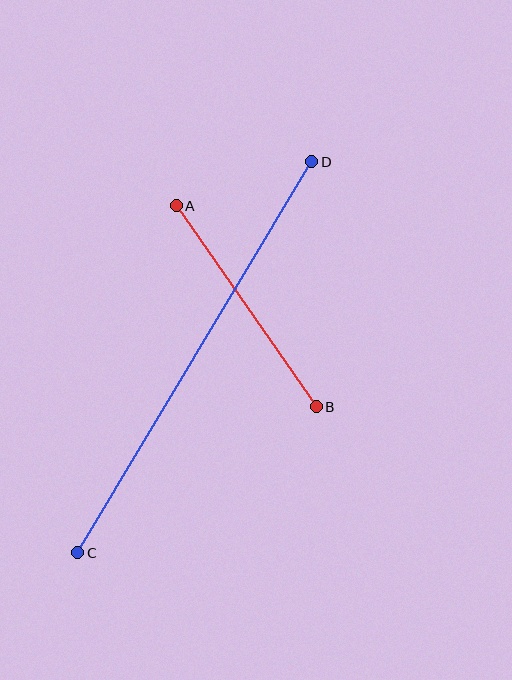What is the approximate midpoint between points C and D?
The midpoint is at approximately (195, 357) pixels.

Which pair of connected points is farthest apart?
Points C and D are farthest apart.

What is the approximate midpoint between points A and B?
The midpoint is at approximately (246, 306) pixels.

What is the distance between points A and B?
The distance is approximately 245 pixels.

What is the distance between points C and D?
The distance is approximately 456 pixels.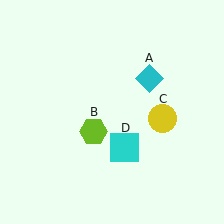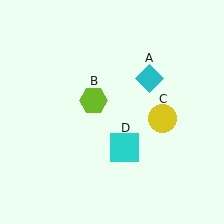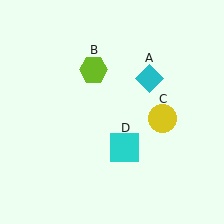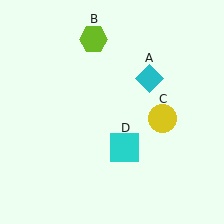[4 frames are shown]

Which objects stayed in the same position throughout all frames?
Cyan diamond (object A) and yellow circle (object C) and cyan square (object D) remained stationary.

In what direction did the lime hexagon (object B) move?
The lime hexagon (object B) moved up.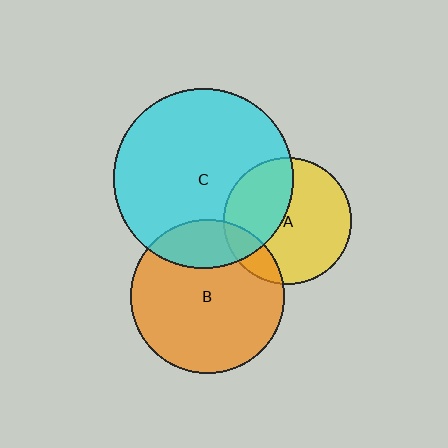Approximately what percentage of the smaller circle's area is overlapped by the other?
Approximately 40%.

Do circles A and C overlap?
Yes.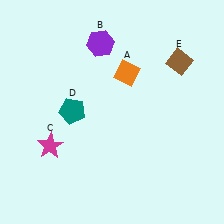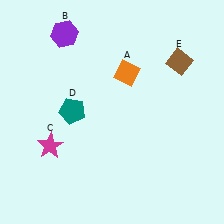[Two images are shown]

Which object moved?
The purple hexagon (B) moved left.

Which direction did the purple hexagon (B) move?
The purple hexagon (B) moved left.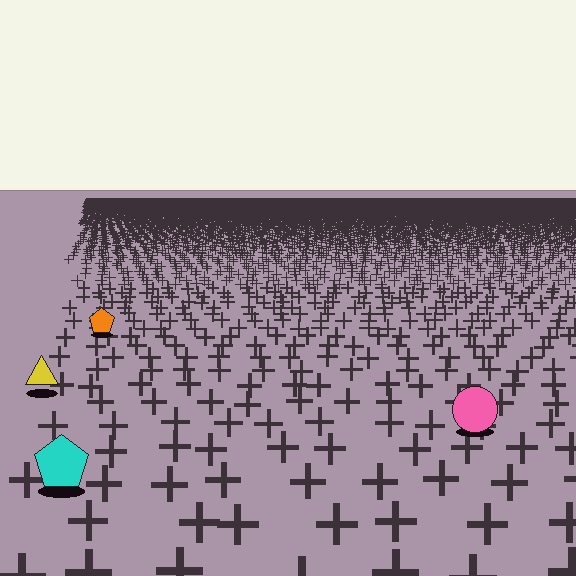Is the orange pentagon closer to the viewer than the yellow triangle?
No. The yellow triangle is closer — you can tell from the texture gradient: the ground texture is coarser near it.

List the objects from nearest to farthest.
From nearest to farthest: the cyan pentagon, the pink circle, the yellow triangle, the orange pentagon.